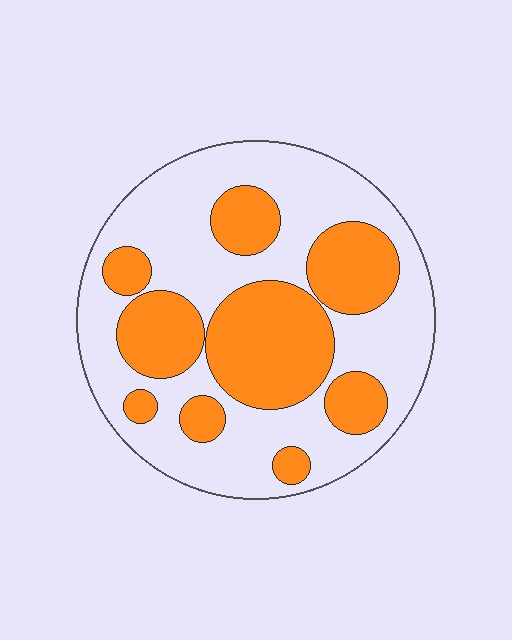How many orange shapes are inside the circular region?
9.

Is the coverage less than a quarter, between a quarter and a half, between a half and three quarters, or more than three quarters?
Between a quarter and a half.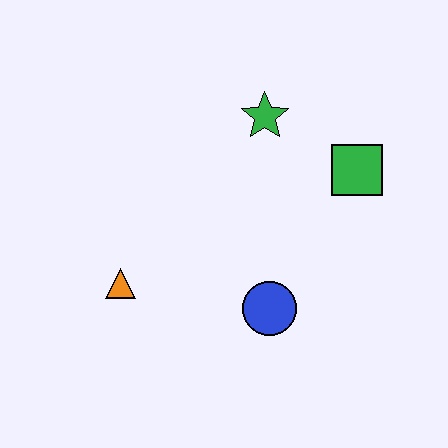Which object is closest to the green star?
The green square is closest to the green star.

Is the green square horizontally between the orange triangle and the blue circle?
No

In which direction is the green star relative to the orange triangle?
The green star is above the orange triangle.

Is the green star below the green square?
No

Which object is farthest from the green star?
The orange triangle is farthest from the green star.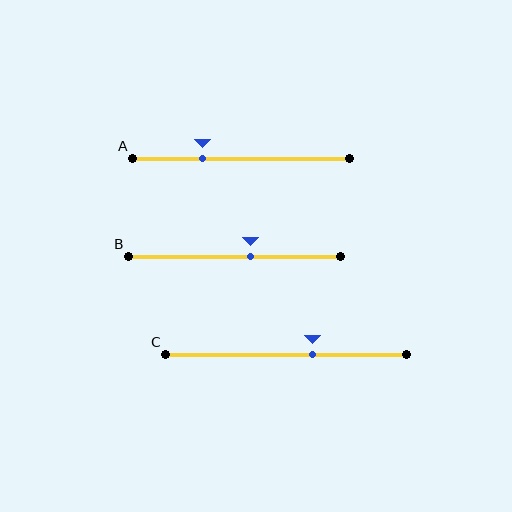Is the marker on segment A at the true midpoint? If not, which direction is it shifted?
No, the marker on segment A is shifted to the left by about 18% of the segment length.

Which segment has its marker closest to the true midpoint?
Segment B has its marker closest to the true midpoint.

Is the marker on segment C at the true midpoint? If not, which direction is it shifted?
No, the marker on segment C is shifted to the right by about 11% of the segment length.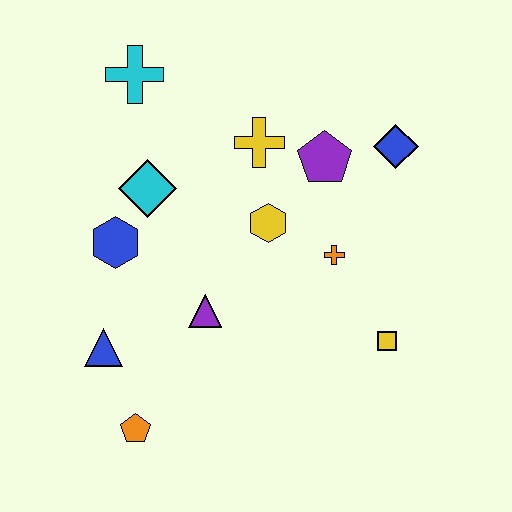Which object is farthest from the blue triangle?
The blue diamond is farthest from the blue triangle.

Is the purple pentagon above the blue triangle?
Yes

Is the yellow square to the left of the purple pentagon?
No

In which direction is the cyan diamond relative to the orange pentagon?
The cyan diamond is above the orange pentagon.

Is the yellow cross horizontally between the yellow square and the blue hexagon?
Yes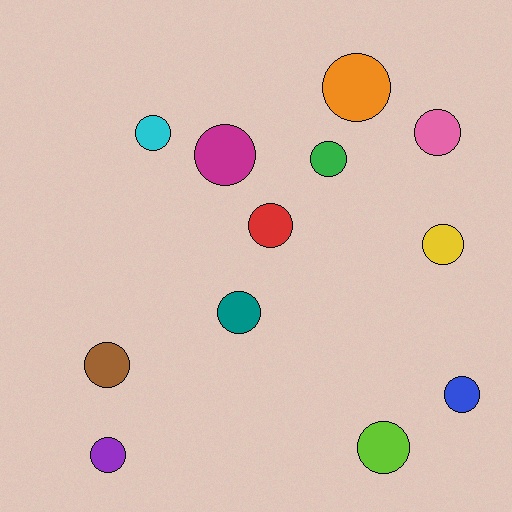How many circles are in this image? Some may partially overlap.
There are 12 circles.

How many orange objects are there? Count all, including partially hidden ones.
There is 1 orange object.